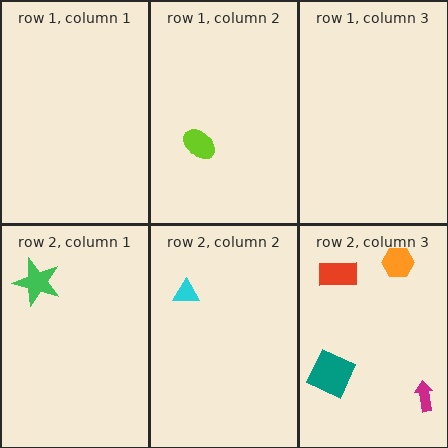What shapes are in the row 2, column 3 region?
The orange hexagon, the teal diamond, the magenta arrow, the red rectangle.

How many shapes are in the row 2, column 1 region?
1.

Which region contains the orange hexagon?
The row 2, column 3 region.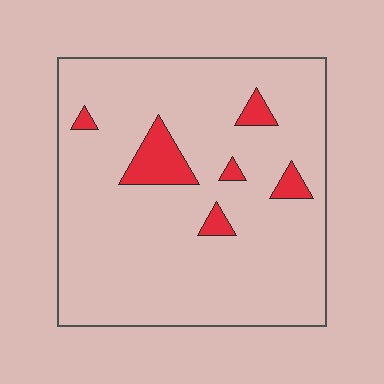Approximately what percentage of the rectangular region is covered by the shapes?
Approximately 10%.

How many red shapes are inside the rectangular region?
6.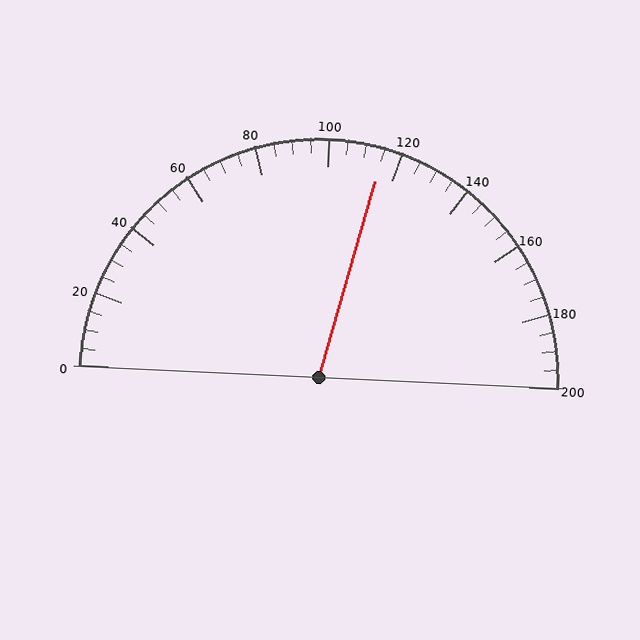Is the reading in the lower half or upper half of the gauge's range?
The reading is in the upper half of the range (0 to 200).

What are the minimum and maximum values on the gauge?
The gauge ranges from 0 to 200.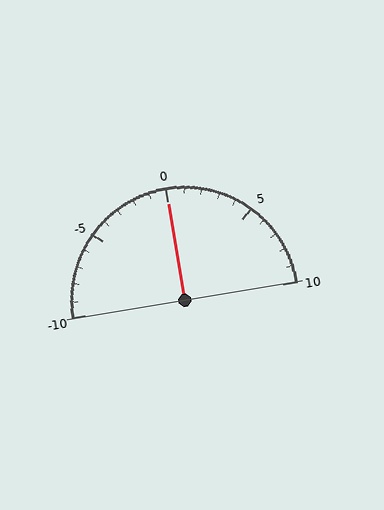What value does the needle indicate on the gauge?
The needle indicates approximately 0.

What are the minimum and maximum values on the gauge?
The gauge ranges from -10 to 10.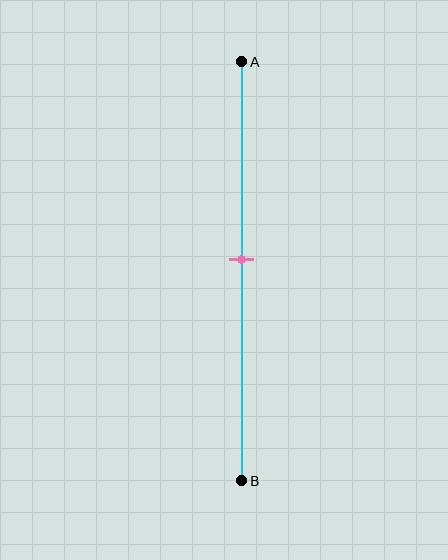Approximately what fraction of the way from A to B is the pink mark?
The pink mark is approximately 45% of the way from A to B.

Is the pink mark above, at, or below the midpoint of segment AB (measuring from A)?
The pink mark is approximately at the midpoint of segment AB.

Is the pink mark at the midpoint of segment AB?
Yes, the mark is approximately at the midpoint.